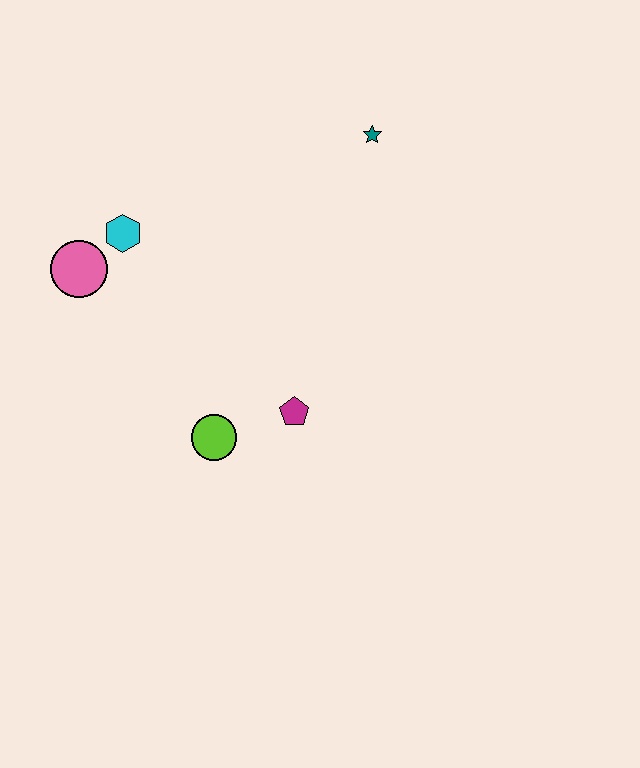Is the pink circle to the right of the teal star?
No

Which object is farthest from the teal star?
The lime circle is farthest from the teal star.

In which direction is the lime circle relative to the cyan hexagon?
The lime circle is below the cyan hexagon.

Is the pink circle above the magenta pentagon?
Yes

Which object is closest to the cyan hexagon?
The pink circle is closest to the cyan hexagon.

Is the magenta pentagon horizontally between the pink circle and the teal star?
Yes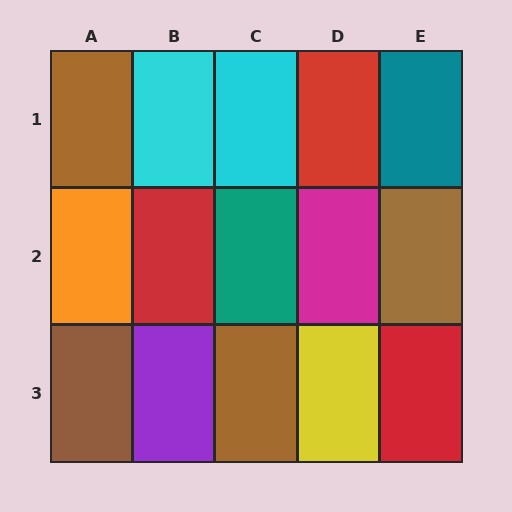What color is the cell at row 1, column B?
Cyan.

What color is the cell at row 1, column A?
Brown.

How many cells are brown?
4 cells are brown.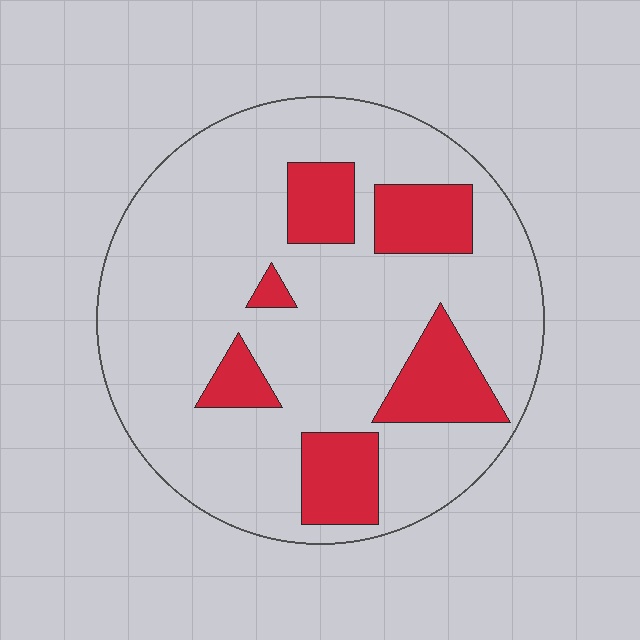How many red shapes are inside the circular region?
6.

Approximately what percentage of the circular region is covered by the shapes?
Approximately 20%.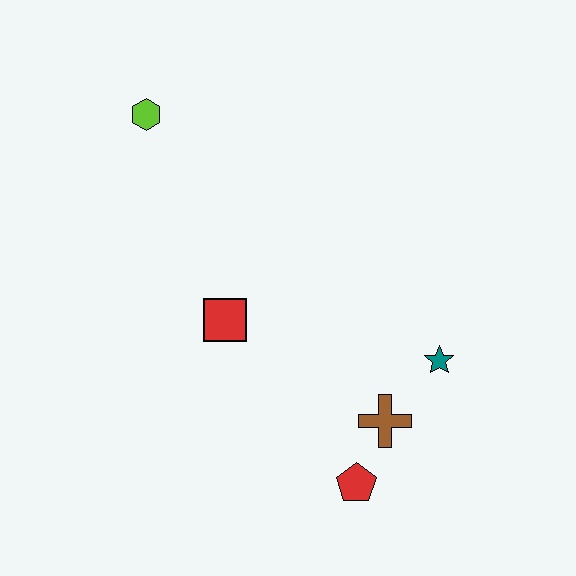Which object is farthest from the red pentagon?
The lime hexagon is farthest from the red pentagon.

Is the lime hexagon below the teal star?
No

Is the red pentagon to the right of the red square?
Yes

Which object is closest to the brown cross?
The red pentagon is closest to the brown cross.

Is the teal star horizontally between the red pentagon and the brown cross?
No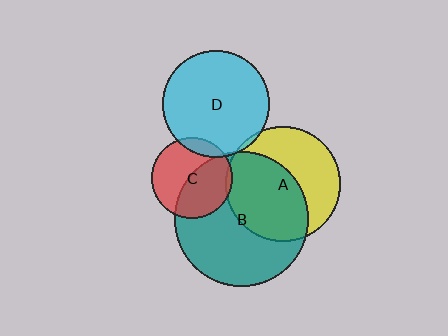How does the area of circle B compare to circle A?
Approximately 1.4 times.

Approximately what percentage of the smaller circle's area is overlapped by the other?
Approximately 5%.